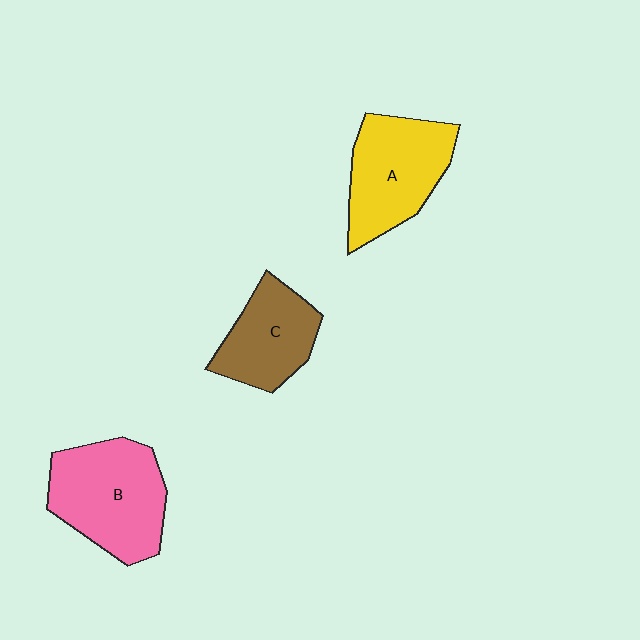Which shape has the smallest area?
Shape C (brown).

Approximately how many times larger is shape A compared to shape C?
Approximately 1.3 times.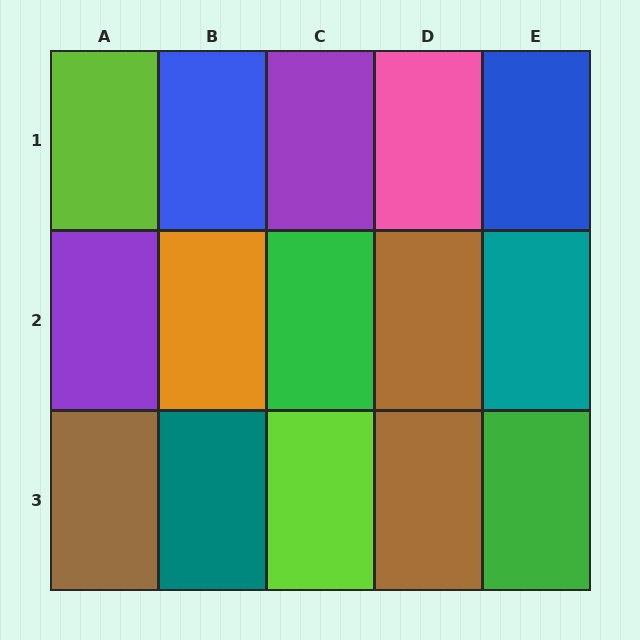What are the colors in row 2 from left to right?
Purple, orange, green, brown, teal.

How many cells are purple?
2 cells are purple.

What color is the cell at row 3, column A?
Brown.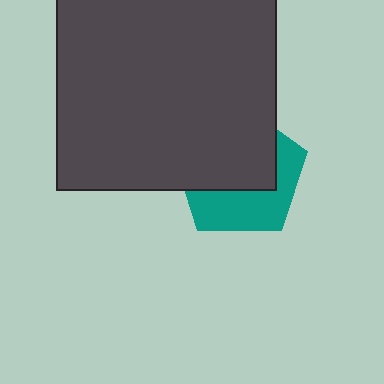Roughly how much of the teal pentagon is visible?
A small part of it is visible (roughly 43%).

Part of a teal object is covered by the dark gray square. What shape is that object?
It is a pentagon.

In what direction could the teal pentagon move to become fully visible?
The teal pentagon could move down. That would shift it out from behind the dark gray square entirely.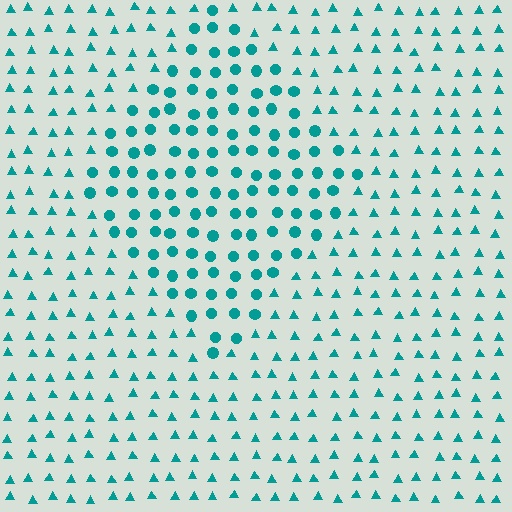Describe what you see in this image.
The image is filled with small teal elements arranged in a uniform grid. A diamond-shaped region contains circles, while the surrounding area contains triangles. The boundary is defined purely by the change in element shape.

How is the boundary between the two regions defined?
The boundary is defined by a change in element shape: circles inside vs. triangles outside. All elements share the same color and spacing.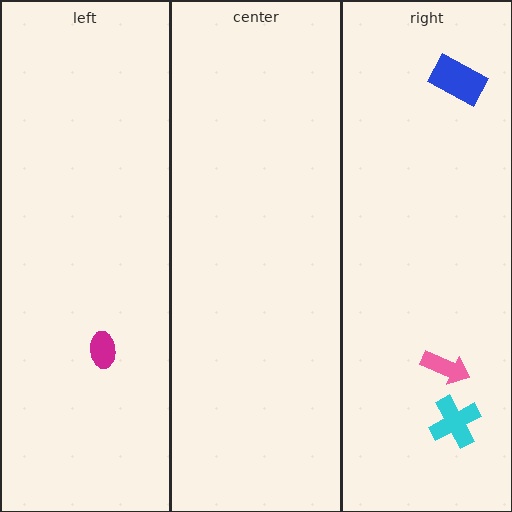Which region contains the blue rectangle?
The right region.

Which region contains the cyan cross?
The right region.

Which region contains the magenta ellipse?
The left region.